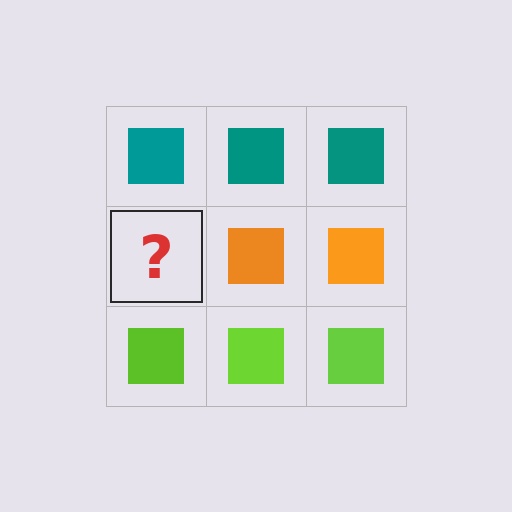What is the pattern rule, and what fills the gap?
The rule is that each row has a consistent color. The gap should be filled with an orange square.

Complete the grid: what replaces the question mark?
The question mark should be replaced with an orange square.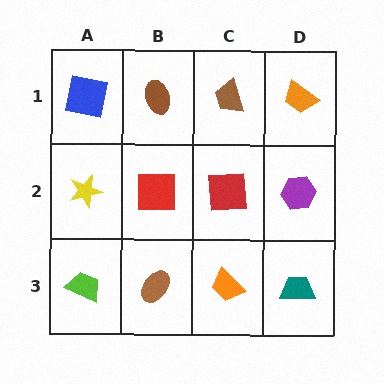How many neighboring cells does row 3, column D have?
2.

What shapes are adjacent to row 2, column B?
A brown ellipse (row 1, column B), a brown ellipse (row 3, column B), a yellow star (row 2, column A), a red square (row 2, column C).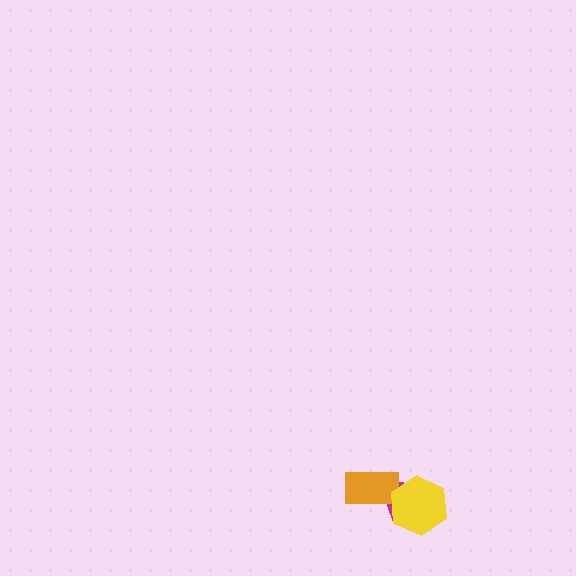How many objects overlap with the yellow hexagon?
2 objects overlap with the yellow hexagon.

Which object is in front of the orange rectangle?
The yellow hexagon is in front of the orange rectangle.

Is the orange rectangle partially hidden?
Yes, it is partially covered by another shape.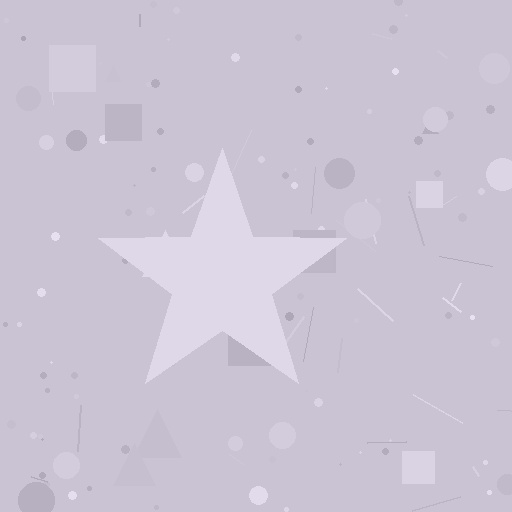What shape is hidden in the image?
A star is hidden in the image.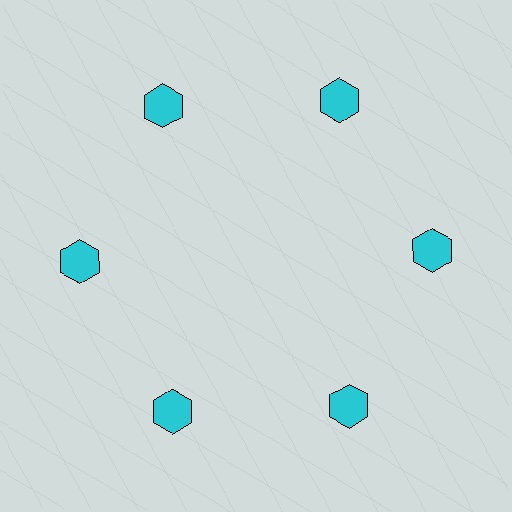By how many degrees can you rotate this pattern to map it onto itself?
The pattern maps onto itself every 60 degrees of rotation.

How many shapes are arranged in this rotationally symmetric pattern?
There are 6 shapes, arranged in 6 groups of 1.